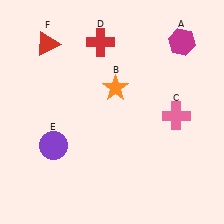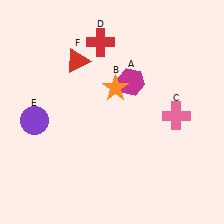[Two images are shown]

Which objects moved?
The objects that moved are: the magenta hexagon (A), the purple circle (E), the red triangle (F).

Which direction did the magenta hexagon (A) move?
The magenta hexagon (A) moved left.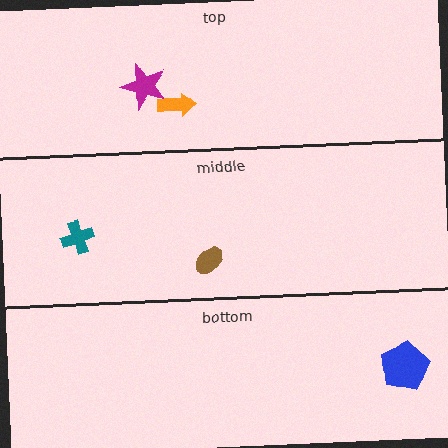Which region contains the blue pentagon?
The bottom region.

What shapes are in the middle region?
The teal cross, the brown ellipse.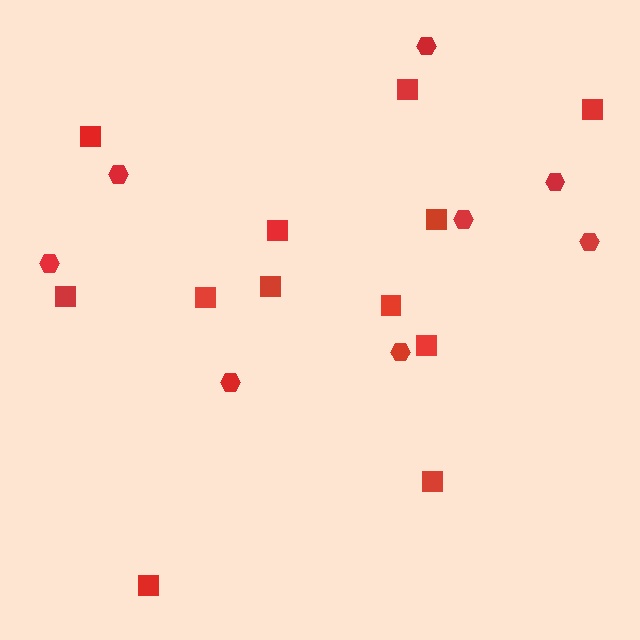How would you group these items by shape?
There are 2 groups: one group of hexagons (8) and one group of squares (12).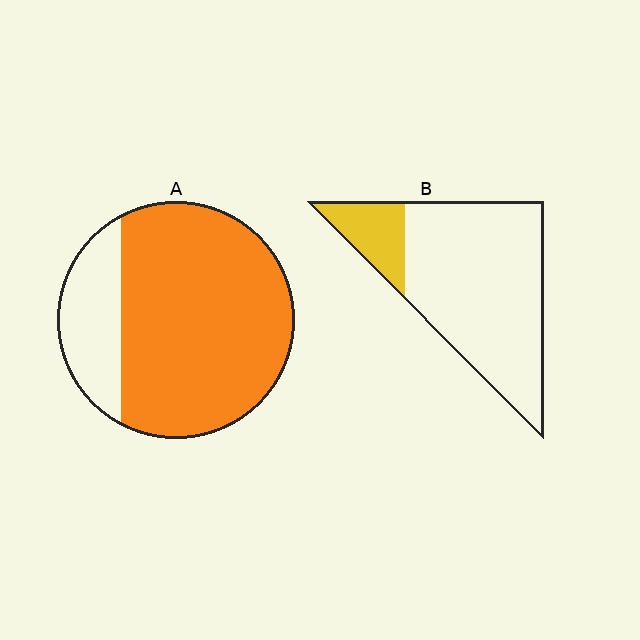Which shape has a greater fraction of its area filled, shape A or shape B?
Shape A.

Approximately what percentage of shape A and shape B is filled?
A is approximately 80% and B is approximately 15%.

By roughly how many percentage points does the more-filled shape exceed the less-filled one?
By roughly 60 percentage points (A over B).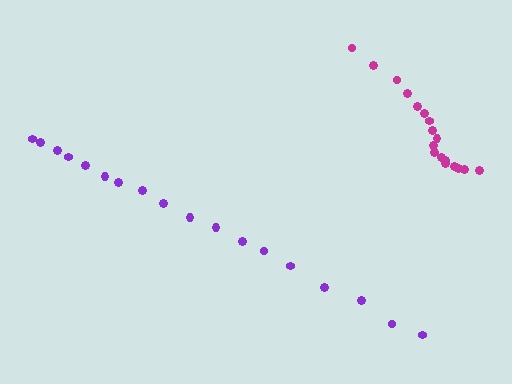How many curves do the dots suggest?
There are 2 distinct paths.